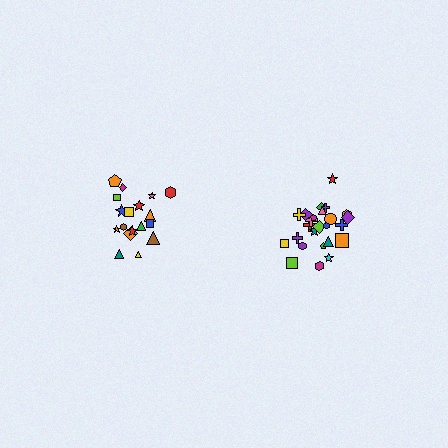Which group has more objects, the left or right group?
The right group.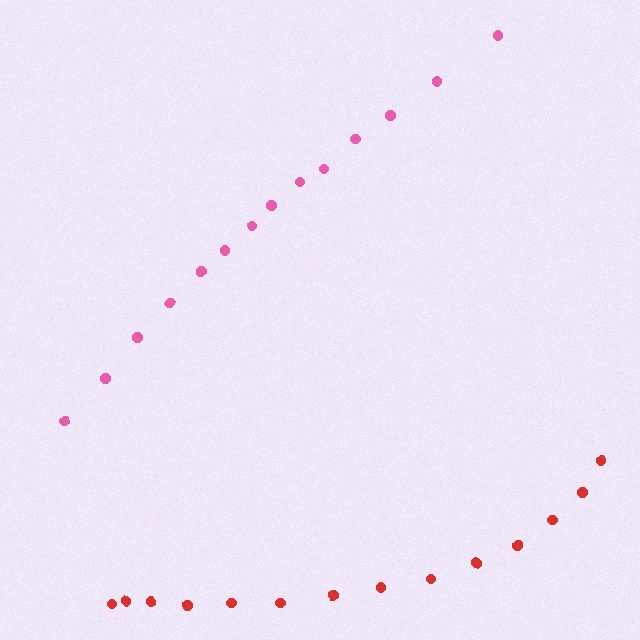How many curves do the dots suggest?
There are 2 distinct paths.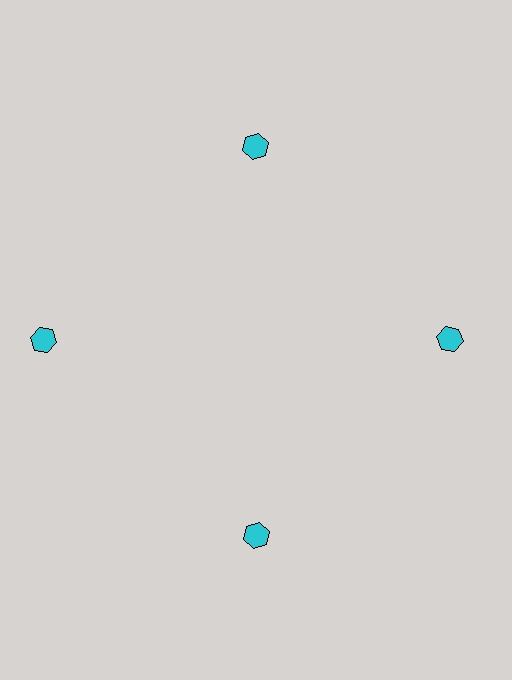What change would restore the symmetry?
The symmetry would be restored by moving it inward, back onto the ring so that all 4 hexagons sit at equal angles and equal distance from the center.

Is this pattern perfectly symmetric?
No. The 4 cyan hexagons are arranged in a ring, but one element near the 9 o'clock position is pushed outward from the center, breaking the 4-fold rotational symmetry.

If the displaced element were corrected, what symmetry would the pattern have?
It would have 4-fold rotational symmetry — the pattern would map onto itself every 90 degrees.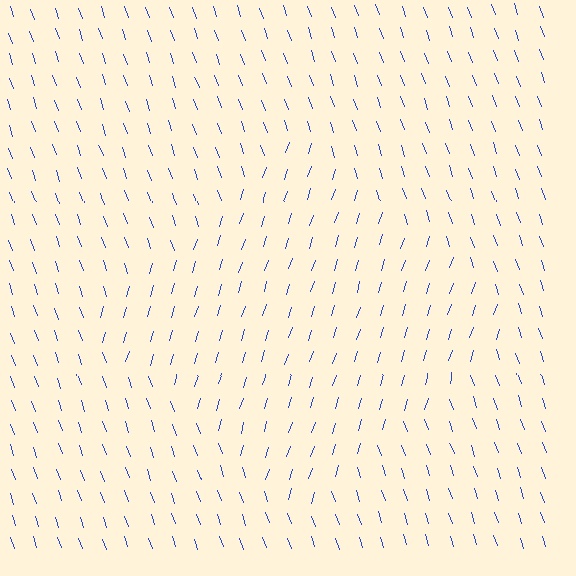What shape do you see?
I see a diamond.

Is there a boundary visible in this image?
Yes, there is a texture boundary formed by a change in line orientation.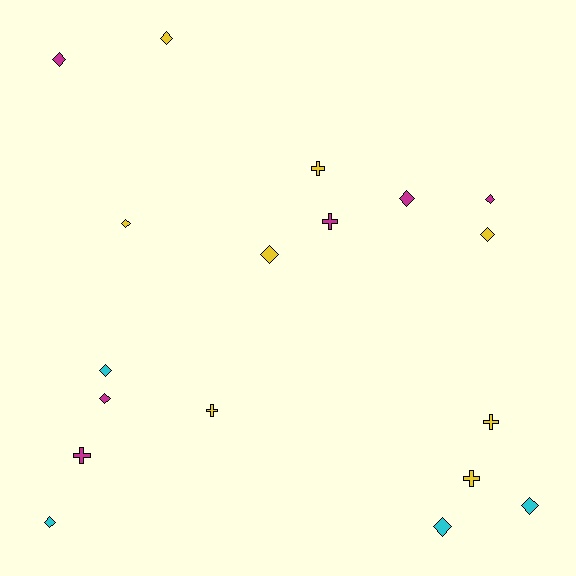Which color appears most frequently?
Yellow, with 8 objects.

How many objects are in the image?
There are 18 objects.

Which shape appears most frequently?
Diamond, with 12 objects.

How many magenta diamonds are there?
There are 4 magenta diamonds.